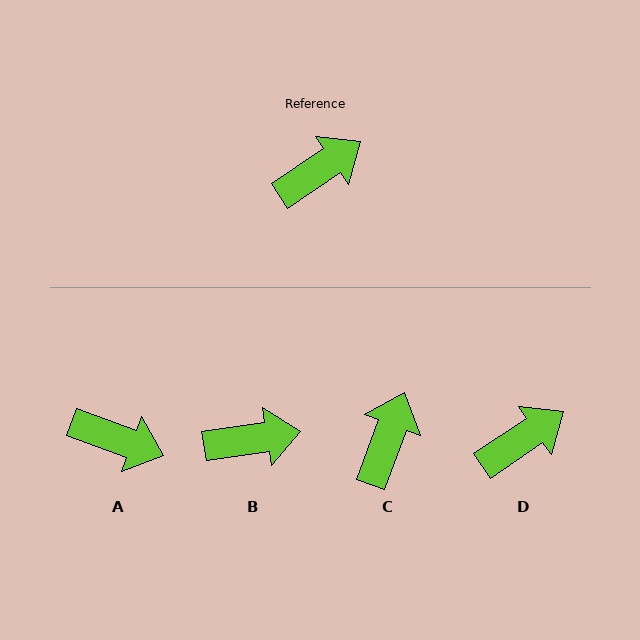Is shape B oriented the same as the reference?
No, it is off by about 25 degrees.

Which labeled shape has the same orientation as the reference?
D.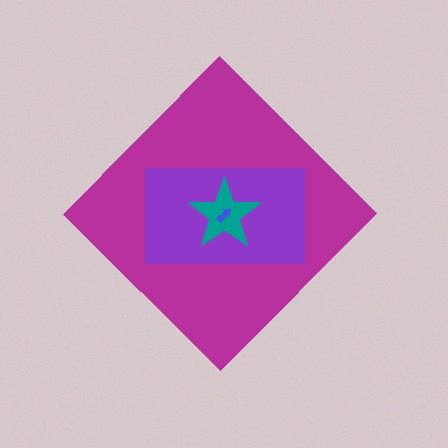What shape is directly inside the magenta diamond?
The purple rectangle.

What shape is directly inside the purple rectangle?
The teal star.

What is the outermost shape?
The magenta diamond.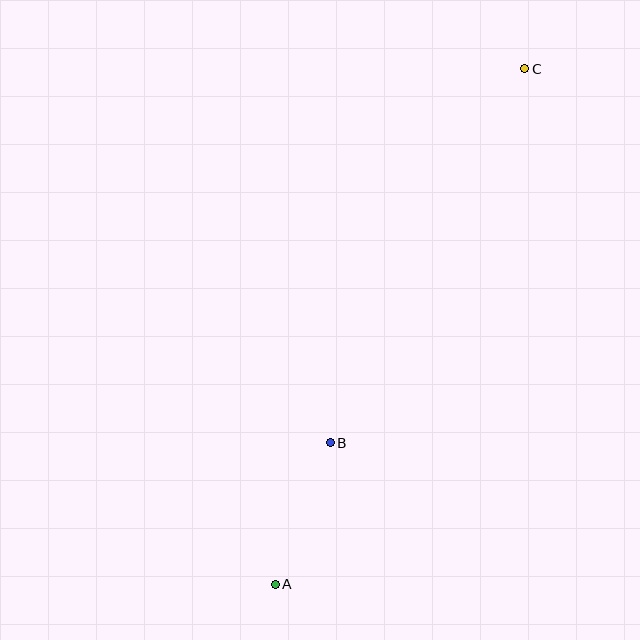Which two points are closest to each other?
Points A and B are closest to each other.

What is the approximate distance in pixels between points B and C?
The distance between B and C is approximately 422 pixels.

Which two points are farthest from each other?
Points A and C are farthest from each other.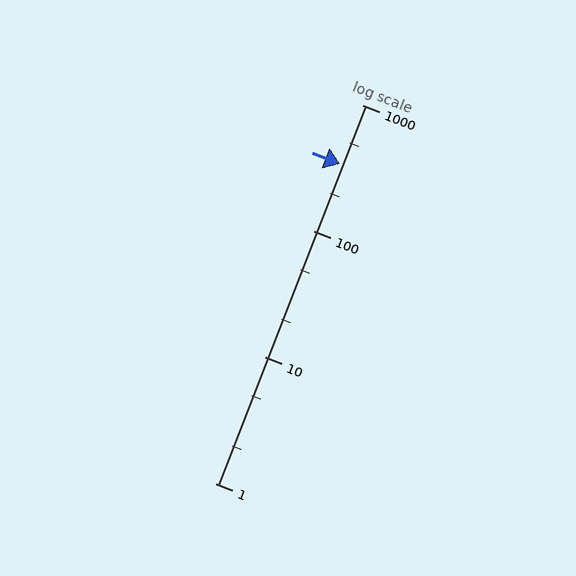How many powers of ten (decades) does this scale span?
The scale spans 3 decades, from 1 to 1000.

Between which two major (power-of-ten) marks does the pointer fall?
The pointer is between 100 and 1000.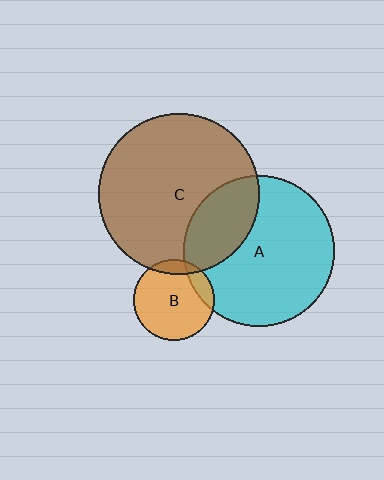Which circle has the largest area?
Circle C (brown).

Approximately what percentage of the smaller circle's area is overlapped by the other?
Approximately 10%.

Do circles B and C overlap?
Yes.